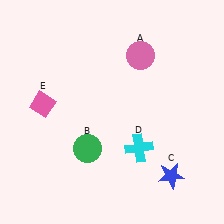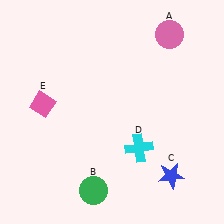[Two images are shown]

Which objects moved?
The objects that moved are: the pink circle (A), the green circle (B).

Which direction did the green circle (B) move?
The green circle (B) moved down.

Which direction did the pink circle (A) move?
The pink circle (A) moved right.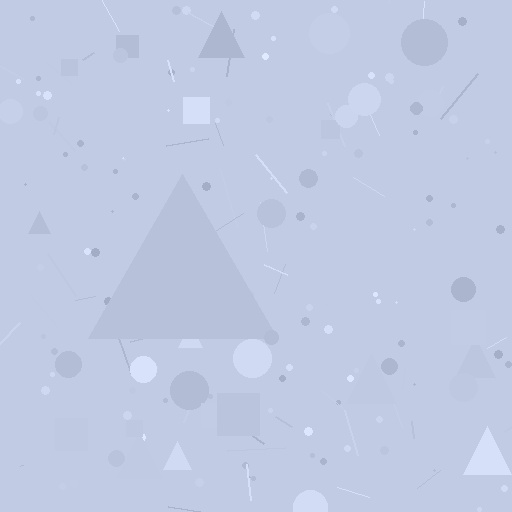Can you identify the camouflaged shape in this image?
The camouflaged shape is a triangle.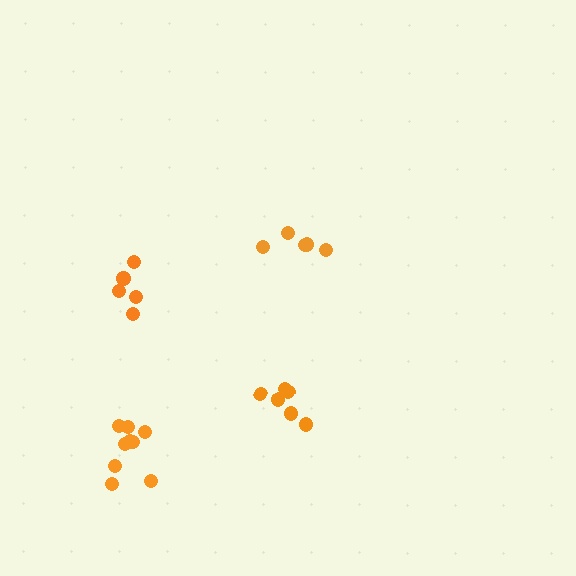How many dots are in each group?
Group 1: 9 dots, Group 2: 5 dots, Group 3: 5 dots, Group 4: 7 dots (26 total).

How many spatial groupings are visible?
There are 4 spatial groupings.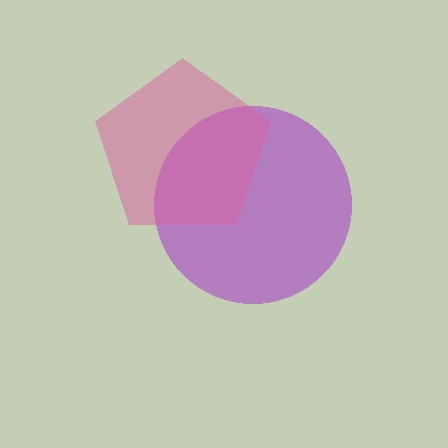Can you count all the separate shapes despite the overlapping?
Yes, there are 2 separate shapes.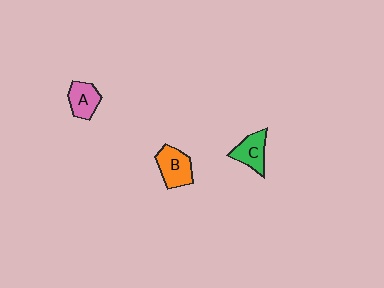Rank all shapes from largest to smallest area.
From largest to smallest: B (orange), C (green), A (pink).